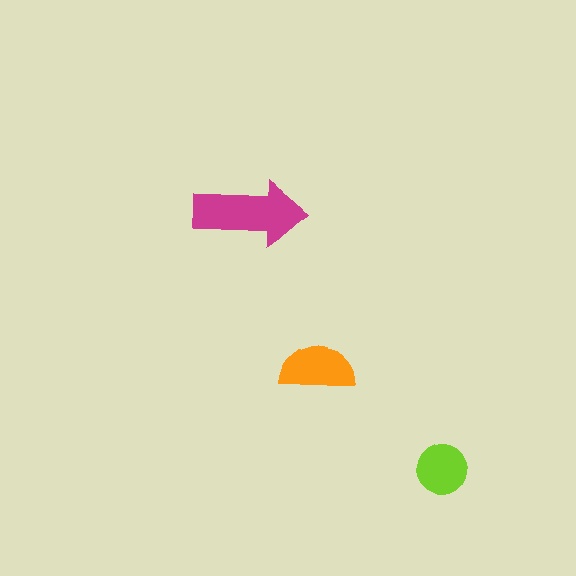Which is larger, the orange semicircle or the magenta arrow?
The magenta arrow.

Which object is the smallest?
The lime circle.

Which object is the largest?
The magenta arrow.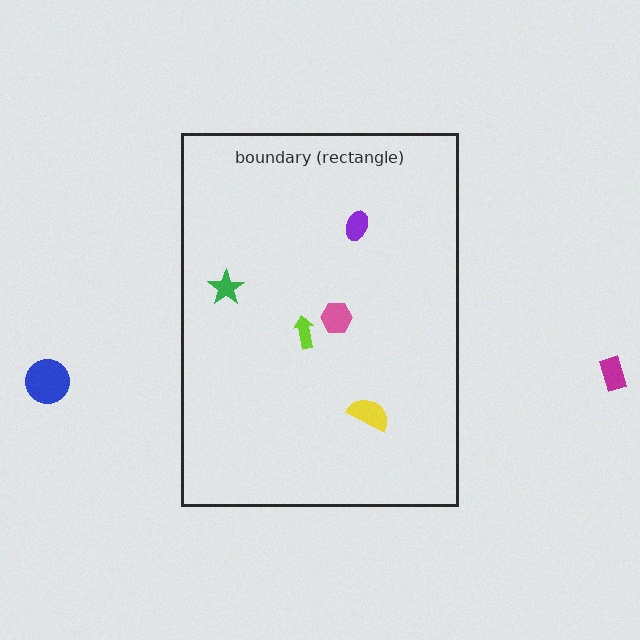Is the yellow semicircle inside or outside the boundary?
Inside.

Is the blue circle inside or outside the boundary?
Outside.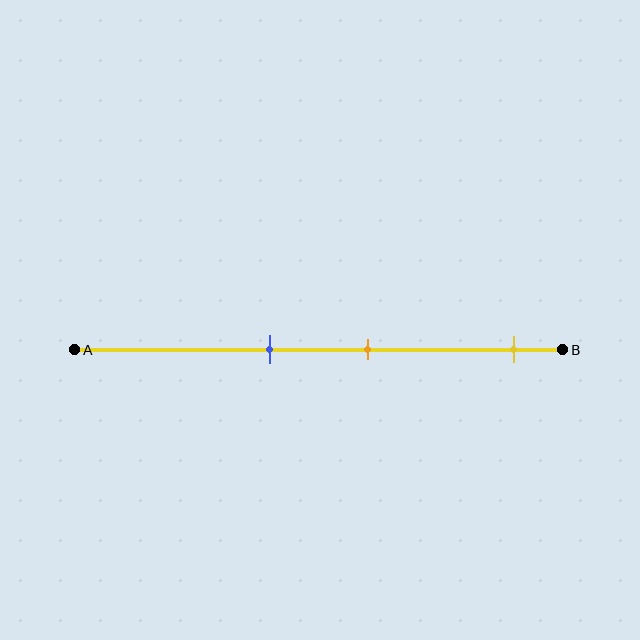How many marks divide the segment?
There are 3 marks dividing the segment.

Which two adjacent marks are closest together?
The blue and orange marks are the closest adjacent pair.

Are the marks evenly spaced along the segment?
No, the marks are not evenly spaced.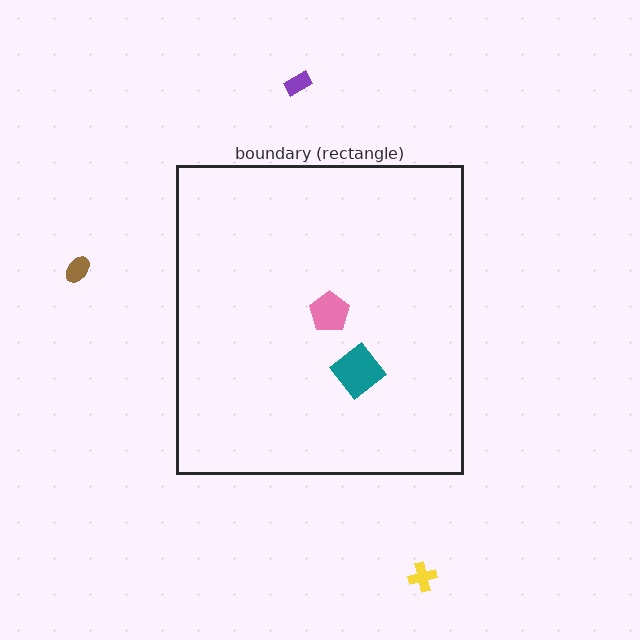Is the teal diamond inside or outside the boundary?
Inside.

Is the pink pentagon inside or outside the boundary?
Inside.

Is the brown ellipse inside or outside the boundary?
Outside.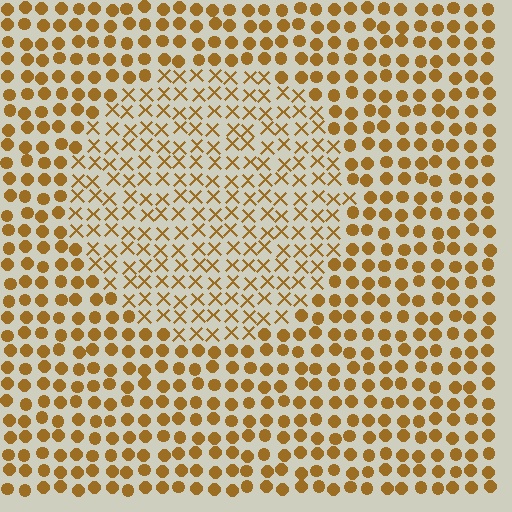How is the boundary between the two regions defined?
The boundary is defined by a change in element shape: X marks inside vs. circles outside. All elements share the same color and spacing.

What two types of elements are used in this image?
The image uses X marks inside the circle region and circles outside it.